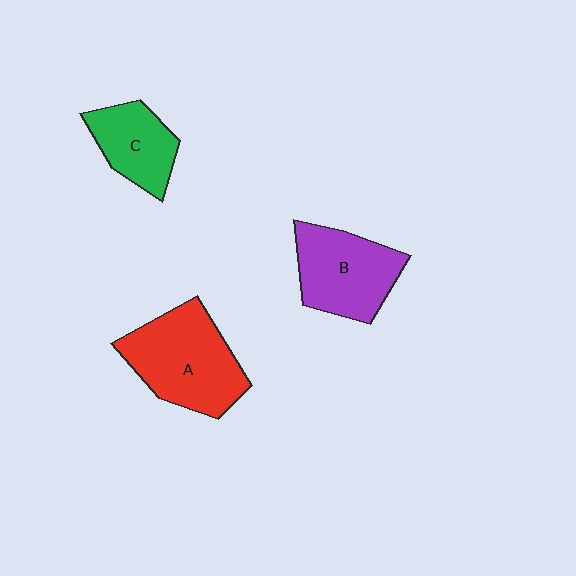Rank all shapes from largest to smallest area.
From largest to smallest: A (red), B (purple), C (green).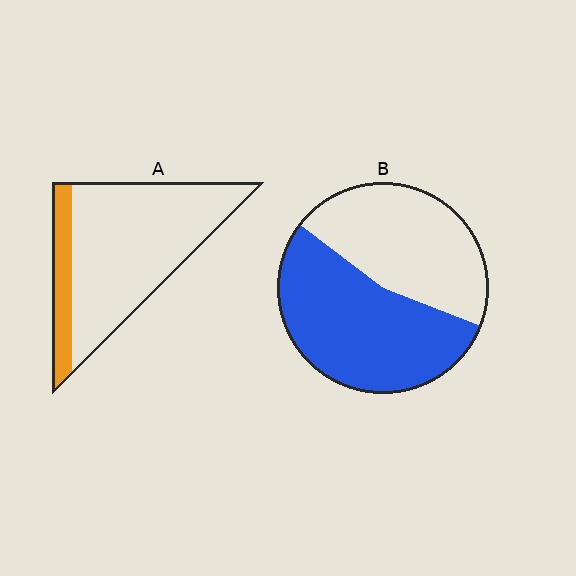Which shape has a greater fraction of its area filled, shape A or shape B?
Shape B.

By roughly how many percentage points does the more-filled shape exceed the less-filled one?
By roughly 35 percentage points (B over A).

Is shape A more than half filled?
No.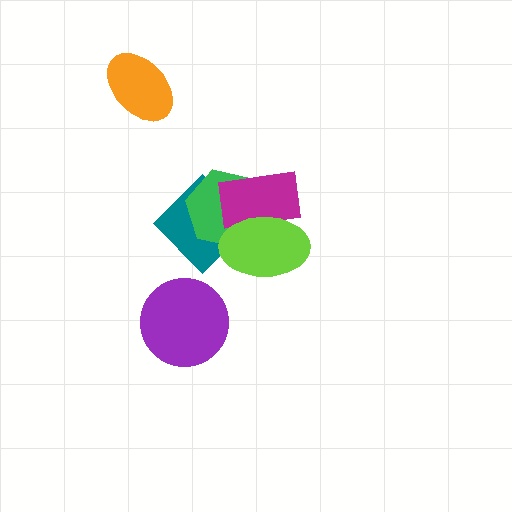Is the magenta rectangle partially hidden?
Yes, it is partially covered by another shape.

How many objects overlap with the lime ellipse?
3 objects overlap with the lime ellipse.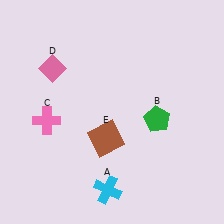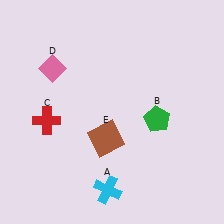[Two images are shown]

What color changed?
The cross (C) changed from pink in Image 1 to red in Image 2.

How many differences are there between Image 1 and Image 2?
There is 1 difference between the two images.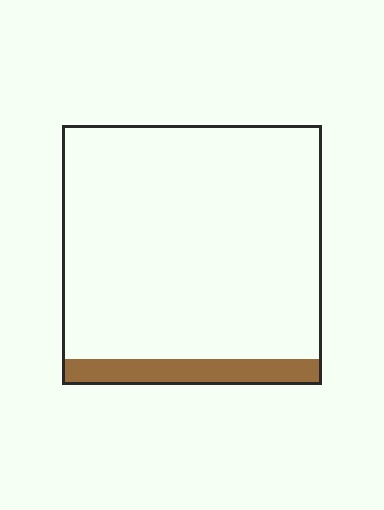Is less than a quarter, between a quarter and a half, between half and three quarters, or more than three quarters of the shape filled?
Less than a quarter.